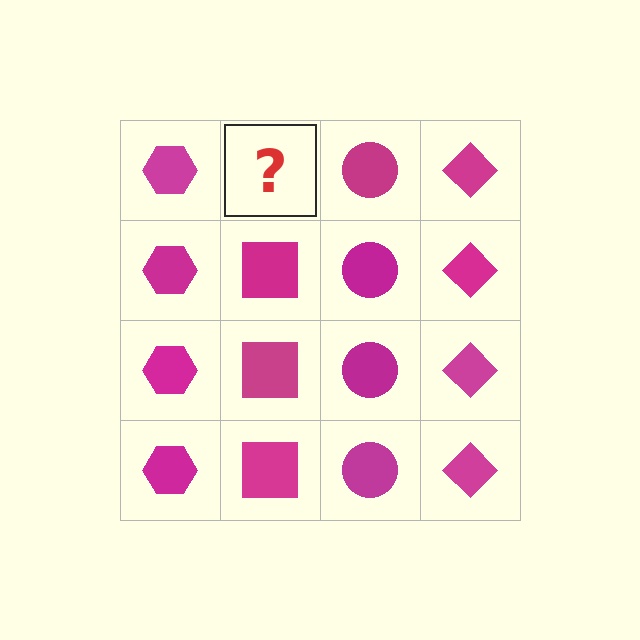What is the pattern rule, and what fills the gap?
The rule is that each column has a consistent shape. The gap should be filled with a magenta square.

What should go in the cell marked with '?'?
The missing cell should contain a magenta square.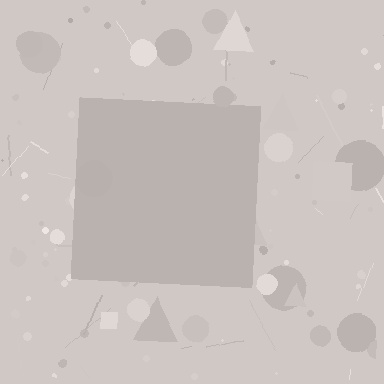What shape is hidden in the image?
A square is hidden in the image.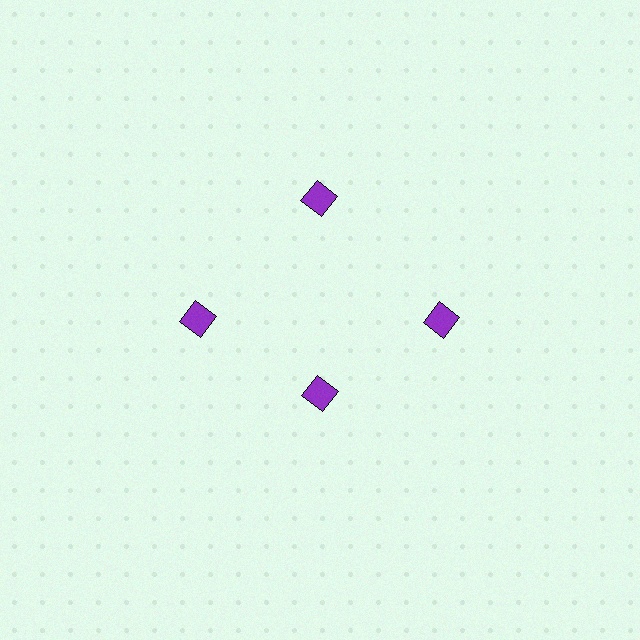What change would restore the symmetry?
The symmetry would be restored by moving it outward, back onto the ring so that all 4 diamonds sit at equal angles and equal distance from the center.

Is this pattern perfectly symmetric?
No. The 4 purple diamonds are arranged in a ring, but one element near the 6 o'clock position is pulled inward toward the center, breaking the 4-fold rotational symmetry.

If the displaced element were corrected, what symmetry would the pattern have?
It would have 4-fold rotational symmetry — the pattern would map onto itself every 90 degrees.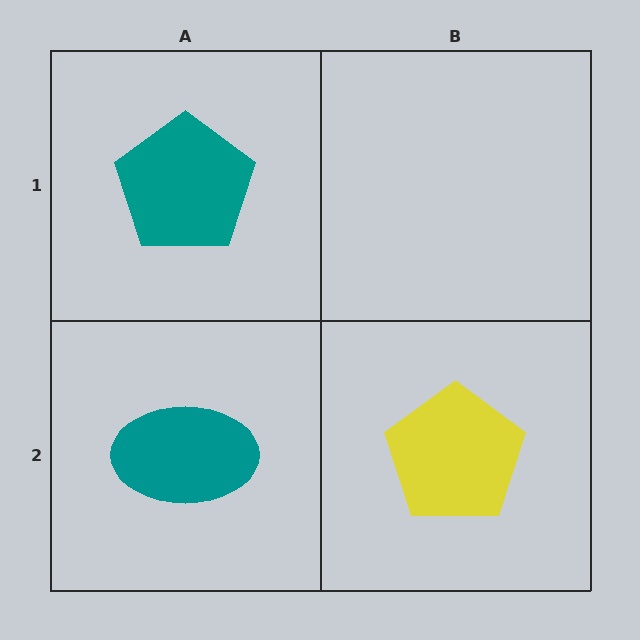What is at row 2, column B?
A yellow pentagon.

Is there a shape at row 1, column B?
No, that cell is empty.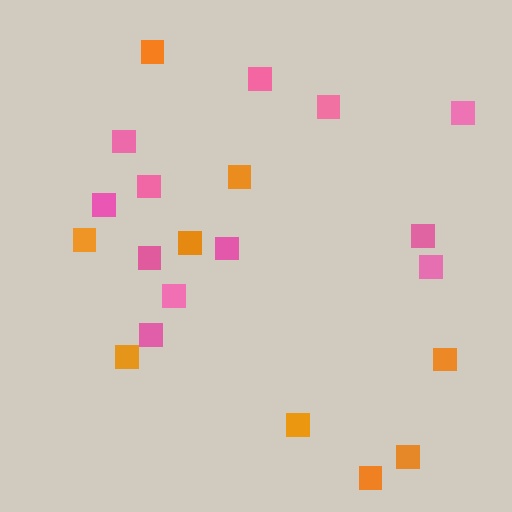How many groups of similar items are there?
There are 2 groups: one group of pink squares (12) and one group of orange squares (9).